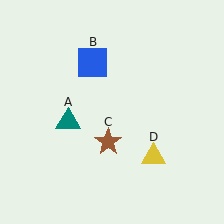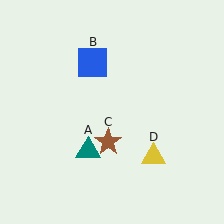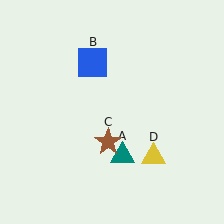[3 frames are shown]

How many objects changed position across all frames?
1 object changed position: teal triangle (object A).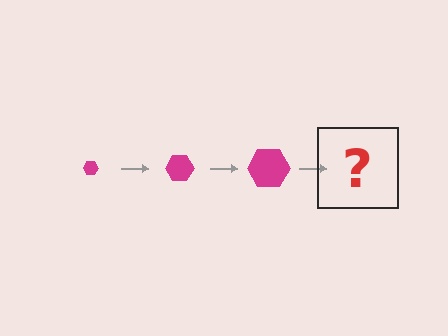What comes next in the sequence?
The next element should be a magenta hexagon, larger than the previous one.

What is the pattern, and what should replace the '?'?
The pattern is that the hexagon gets progressively larger each step. The '?' should be a magenta hexagon, larger than the previous one.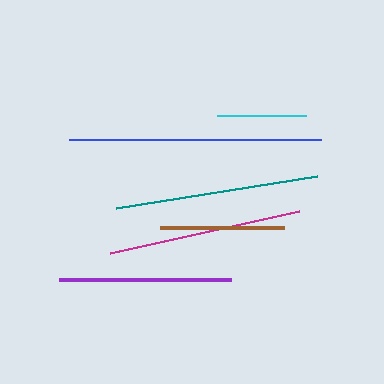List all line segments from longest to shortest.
From longest to shortest: blue, teal, magenta, purple, brown, cyan.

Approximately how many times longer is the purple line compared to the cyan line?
The purple line is approximately 2.0 times the length of the cyan line.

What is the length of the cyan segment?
The cyan segment is approximately 88 pixels long.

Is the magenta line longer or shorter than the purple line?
The magenta line is longer than the purple line.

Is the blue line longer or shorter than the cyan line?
The blue line is longer than the cyan line.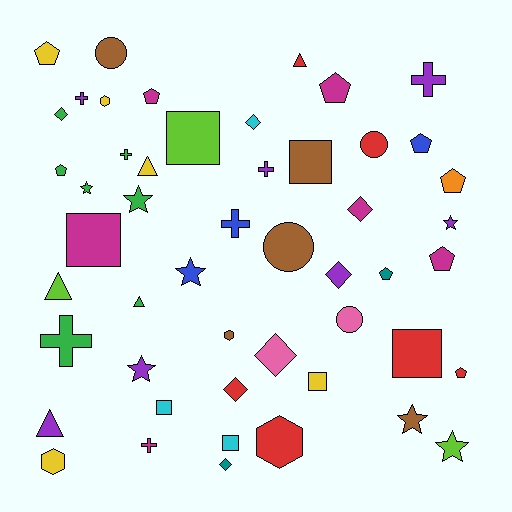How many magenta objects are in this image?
There are 6 magenta objects.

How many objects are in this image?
There are 50 objects.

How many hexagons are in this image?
There are 4 hexagons.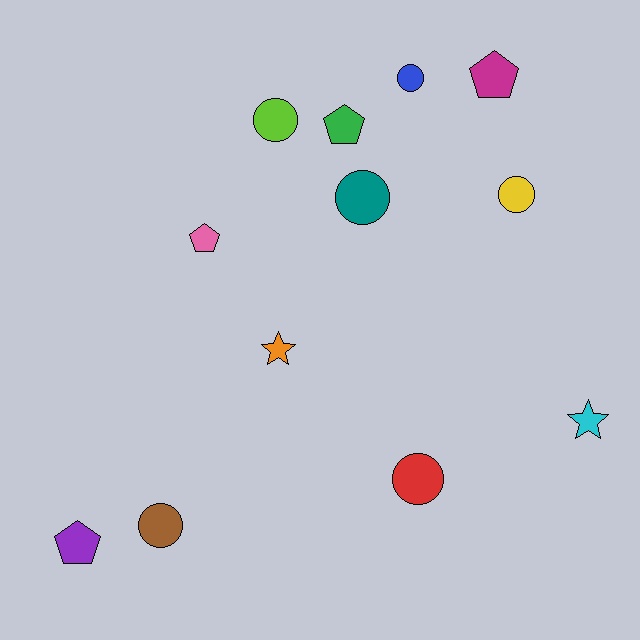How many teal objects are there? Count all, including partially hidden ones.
There is 1 teal object.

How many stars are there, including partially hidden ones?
There are 2 stars.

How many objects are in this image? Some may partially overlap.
There are 12 objects.